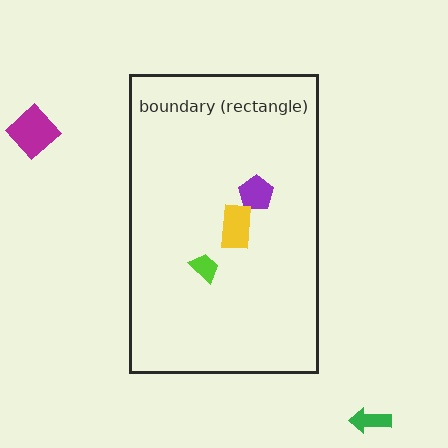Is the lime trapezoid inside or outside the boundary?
Inside.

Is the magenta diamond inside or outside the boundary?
Outside.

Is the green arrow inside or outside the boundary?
Outside.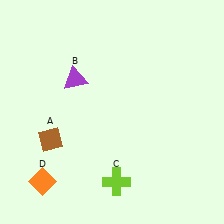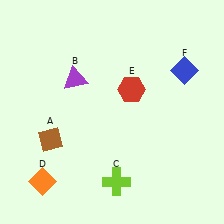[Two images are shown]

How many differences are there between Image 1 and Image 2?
There are 2 differences between the two images.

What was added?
A red hexagon (E), a blue diamond (F) were added in Image 2.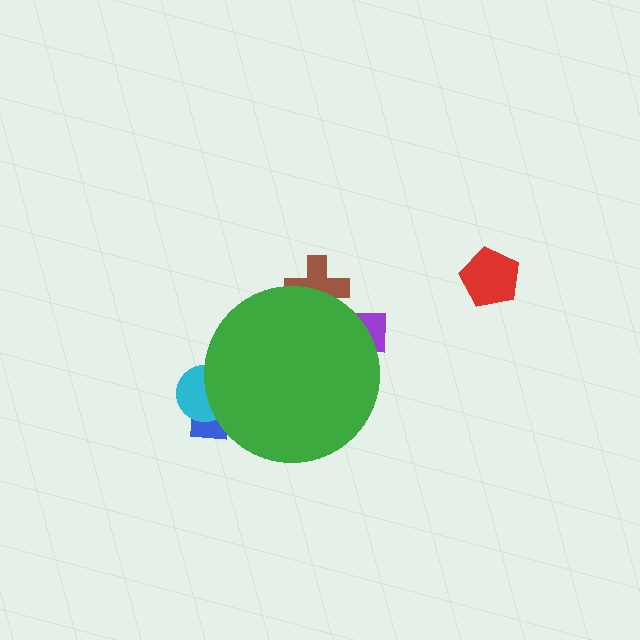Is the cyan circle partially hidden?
Yes, the cyan circle is partially hidden behind the green circle.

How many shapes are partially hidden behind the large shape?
4 shapes are partially hidden.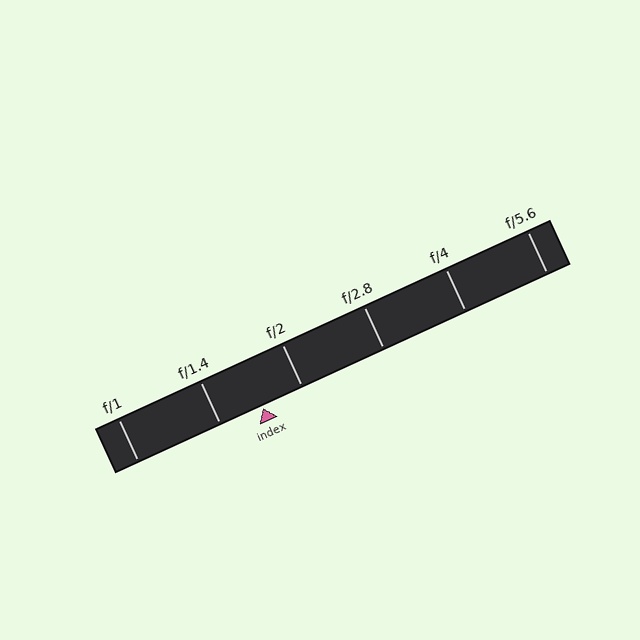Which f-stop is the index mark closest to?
The index mark is closest to f/2.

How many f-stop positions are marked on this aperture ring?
There are 6 f-stop positions marked.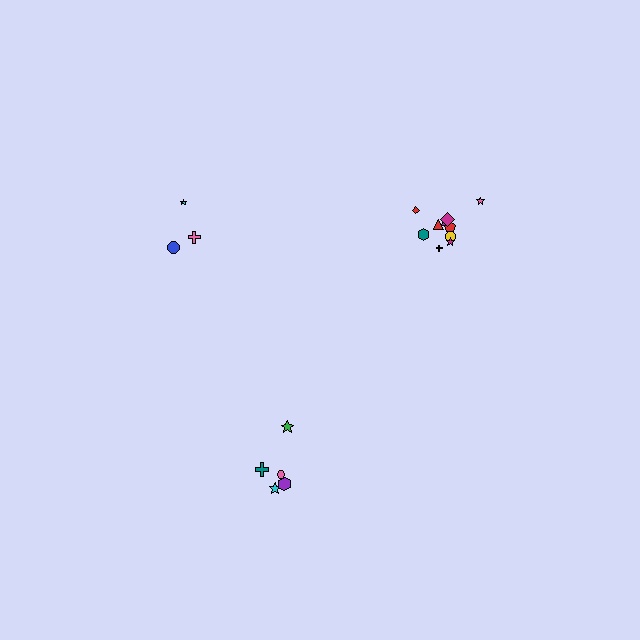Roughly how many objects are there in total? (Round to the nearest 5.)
Roughly 20 objects in total.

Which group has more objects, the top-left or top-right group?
The top-right group.